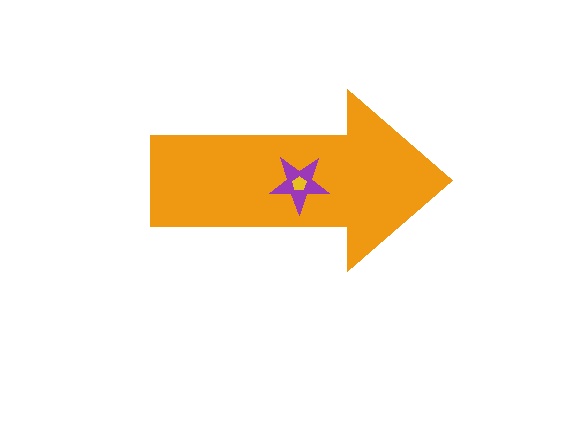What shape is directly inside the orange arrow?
The purple star.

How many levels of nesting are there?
3.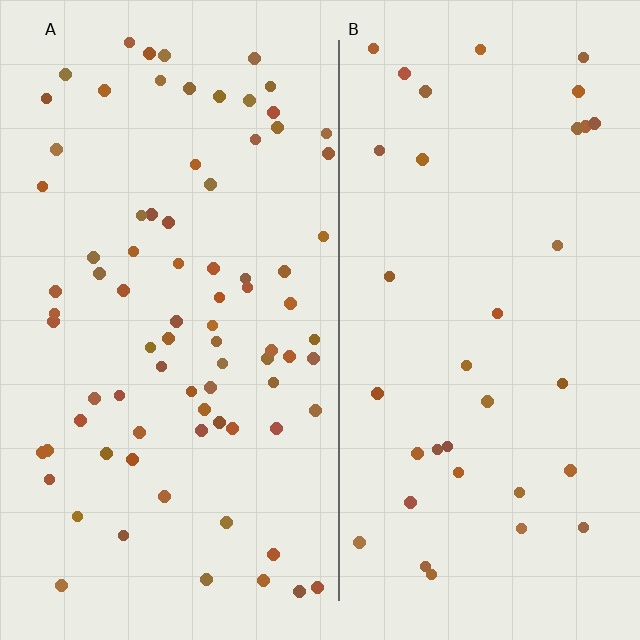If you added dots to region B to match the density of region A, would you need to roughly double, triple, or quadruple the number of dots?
Approximately double.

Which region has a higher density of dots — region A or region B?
A (the left).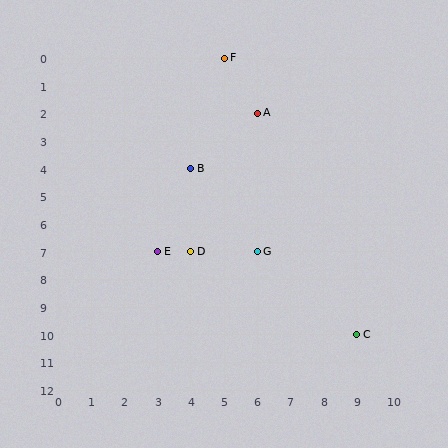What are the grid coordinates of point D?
Point D is at grid coordinates (4, 7).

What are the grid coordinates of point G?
Point G is at grid coordinates (6, 7).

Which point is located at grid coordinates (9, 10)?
Point C is at (9, 10).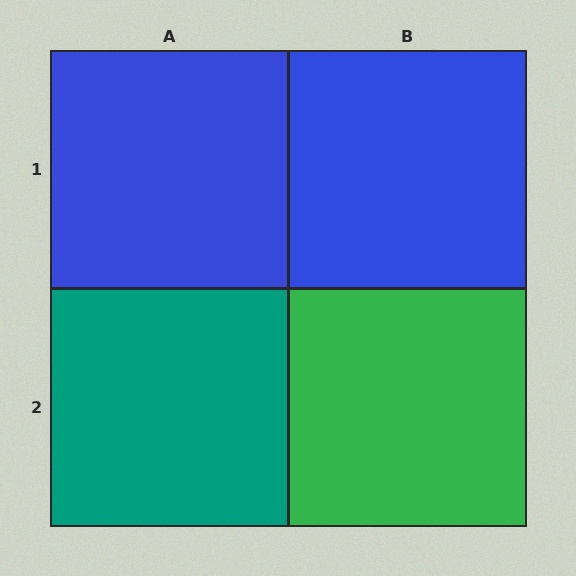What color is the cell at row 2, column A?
Teal.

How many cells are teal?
1 cell is teal.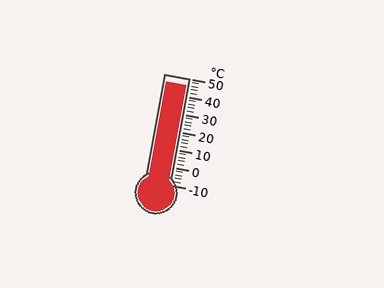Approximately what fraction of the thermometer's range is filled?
The thermometer is filled to approximately 95% of its range.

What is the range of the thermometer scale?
The thermometer scale ranges from -10°C to 50°C.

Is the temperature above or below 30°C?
The temperature is above 30°C.